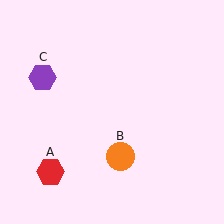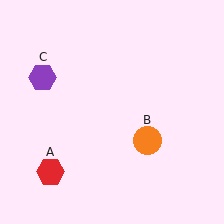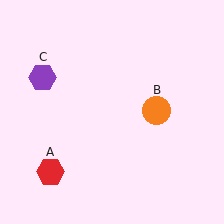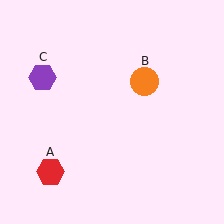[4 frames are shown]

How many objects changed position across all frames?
1 object changed position: orange circle (object B).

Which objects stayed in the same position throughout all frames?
Red hexagon (object A) and purple hexagon (object C) remained stationary.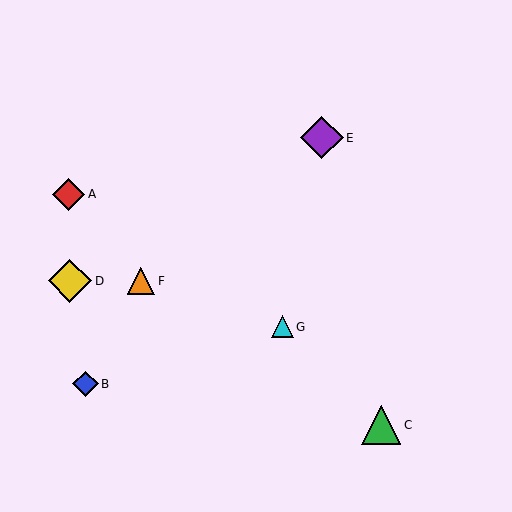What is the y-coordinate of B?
Object B is at y≈384.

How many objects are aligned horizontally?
2 objects (D, F) are aligned horizontally.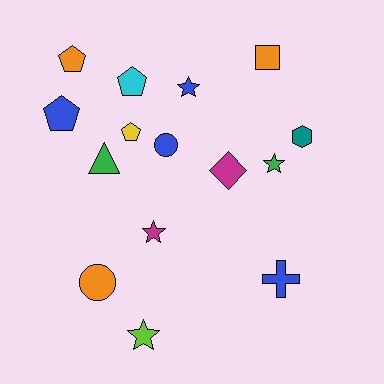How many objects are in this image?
There are 15 objects.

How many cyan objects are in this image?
There is 1 cyan object.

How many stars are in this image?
There are 4 stars.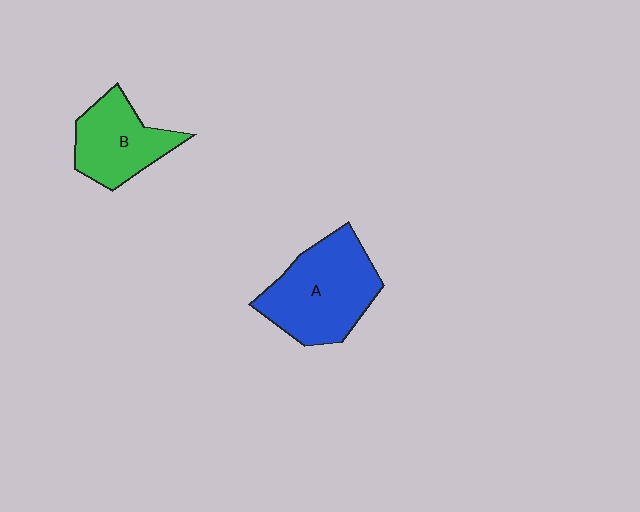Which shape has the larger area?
Shape A (blue).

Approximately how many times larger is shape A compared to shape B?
Approximately 1.5 times.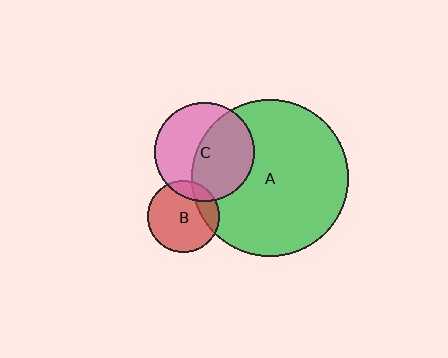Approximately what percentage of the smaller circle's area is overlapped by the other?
Approximately 20%.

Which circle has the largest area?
Circle A (green).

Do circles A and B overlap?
Yes.